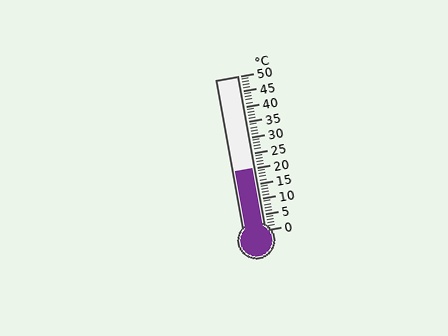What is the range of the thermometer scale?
The thermometer scale ranges from 0°C to 50°C.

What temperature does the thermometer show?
The thermometer shows approximately 20°C.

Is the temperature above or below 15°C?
The temperature is above 15°C.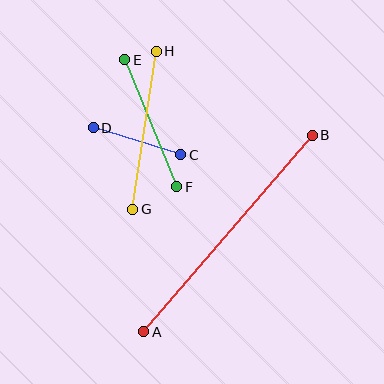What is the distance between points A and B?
The distance is approximately 259 pixels.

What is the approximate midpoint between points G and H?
The midpoint is at approximately (145, 130) pixels.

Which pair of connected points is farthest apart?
Points A and B are farthest apart.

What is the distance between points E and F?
The distance is approximately 137 pixels.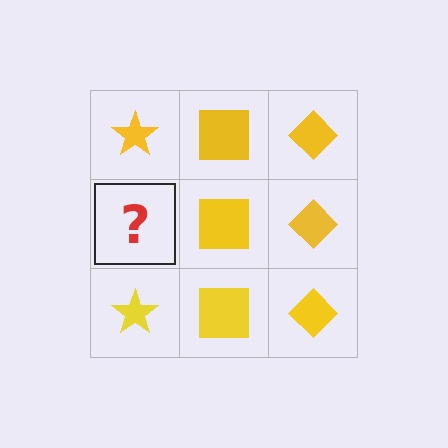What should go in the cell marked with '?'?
The missing cell should contain a yellow star.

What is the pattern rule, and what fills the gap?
The rule is that each column has a consistent shape. The gap should be filled with a yellow star.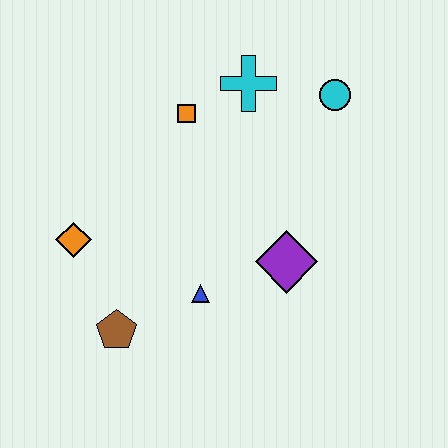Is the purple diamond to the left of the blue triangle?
No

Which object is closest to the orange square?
The cyan cross is closest to the orange square.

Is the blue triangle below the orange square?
Yes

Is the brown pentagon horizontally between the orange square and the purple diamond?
No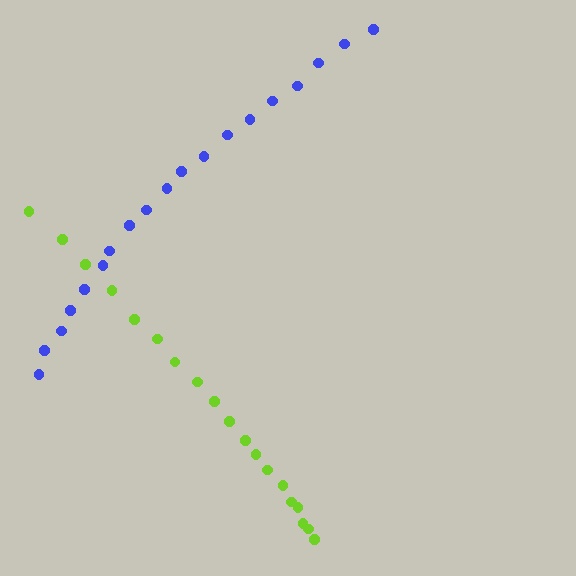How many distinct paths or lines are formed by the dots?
There are 2 distinct paths.